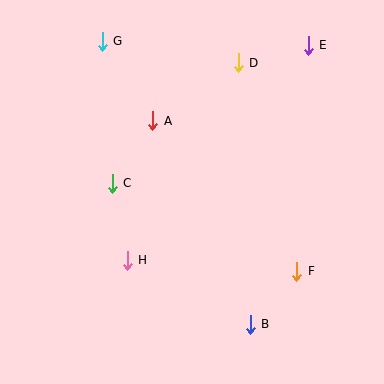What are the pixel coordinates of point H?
Point H is at (127, 260).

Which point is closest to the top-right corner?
Point E is closest to the top-right corner.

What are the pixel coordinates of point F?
Point F is at (297, 271).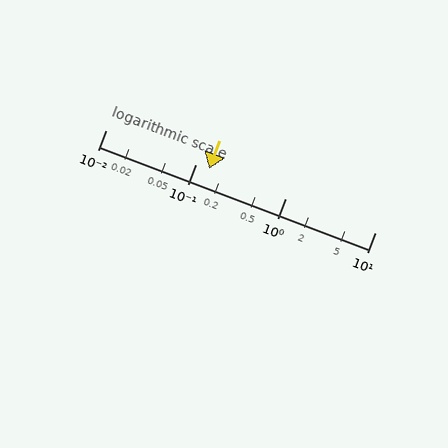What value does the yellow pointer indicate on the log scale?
The pointer indicates approximately 0.14.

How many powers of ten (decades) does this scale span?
The scale spans 3 decades, from 0.01 to 10.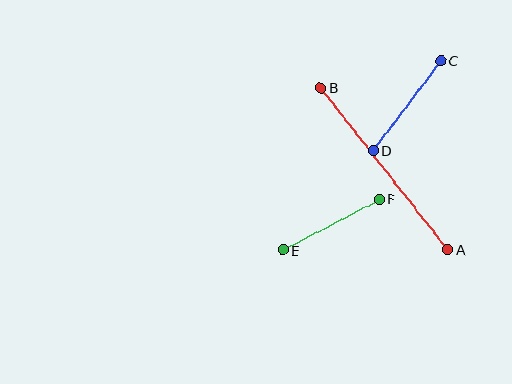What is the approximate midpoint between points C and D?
The midpoint is at approximately (407, 106) pixels.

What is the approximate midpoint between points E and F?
The midpoint is at approximately (331, 225) pixels.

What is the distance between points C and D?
The distance is approximately 113 pixels.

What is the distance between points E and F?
The distance is approximately 108 pixels.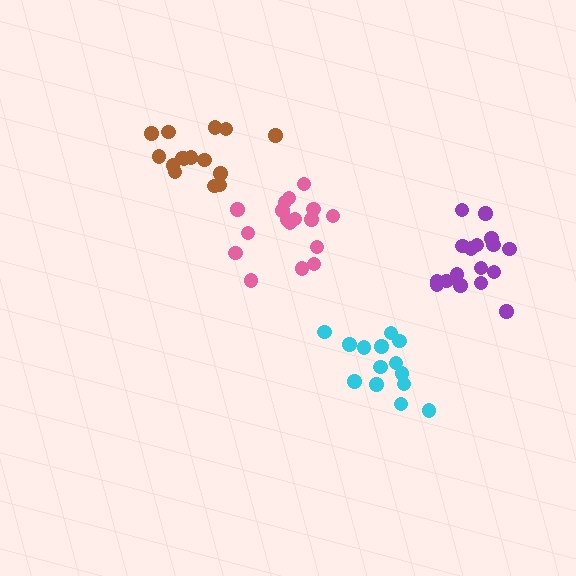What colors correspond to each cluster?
The clusters are colored: pink, cyan, brown, purple.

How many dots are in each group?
Group 1: 17 dots, Group 2: 14 dots, Group 3: 15 dots, Group 4: 17 dots (63 total).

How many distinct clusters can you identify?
There are 4 distinct clusters.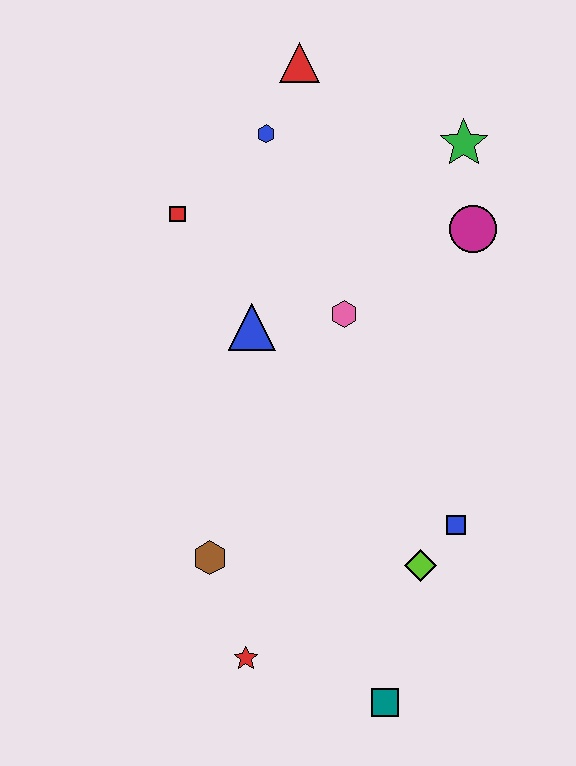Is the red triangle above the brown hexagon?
Yes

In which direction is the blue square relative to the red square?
The blue square is below the red square.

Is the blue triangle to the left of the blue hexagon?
Yes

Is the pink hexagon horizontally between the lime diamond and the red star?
Yes